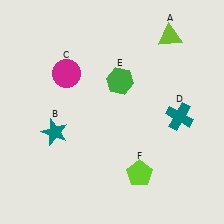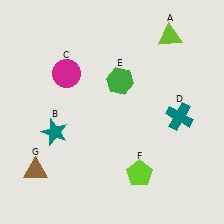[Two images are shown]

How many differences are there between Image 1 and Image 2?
There is 1 difference between the two images.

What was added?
A brown triangle (G) was added in Image 2.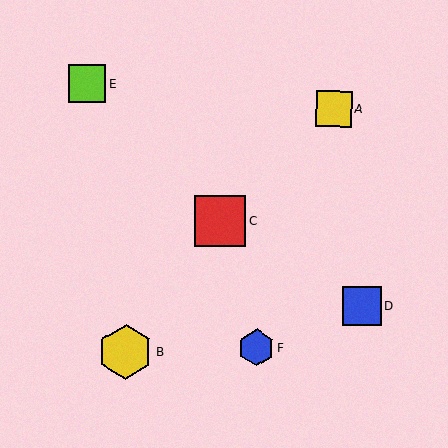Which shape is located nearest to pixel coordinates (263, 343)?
The blue hexagon (labeled F) at (257, 348) is nearest to that location.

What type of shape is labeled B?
Shape B is a yellow hexagon.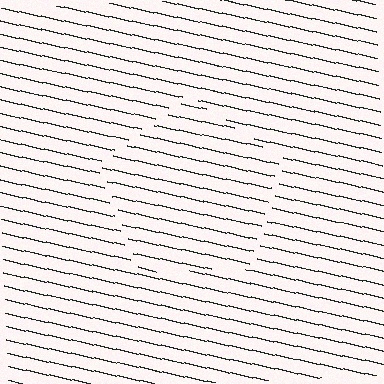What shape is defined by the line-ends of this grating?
An illusory pentagon. The interior of the shape contains the same grating, shifted by half a period — the contour is defined by the phase discontinuity where line-ends from the inner and outer gratings abut.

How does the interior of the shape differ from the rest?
The interior of the shape contains the same grating, shifted by half a period — the contour is defined by the phase discontinuity where line-ends from the inner and outer gratings abut.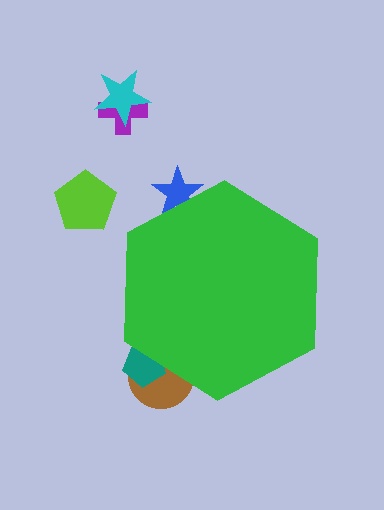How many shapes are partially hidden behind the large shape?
3 shapes are partially hidden.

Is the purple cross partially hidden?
No, the purple cross is fully visible.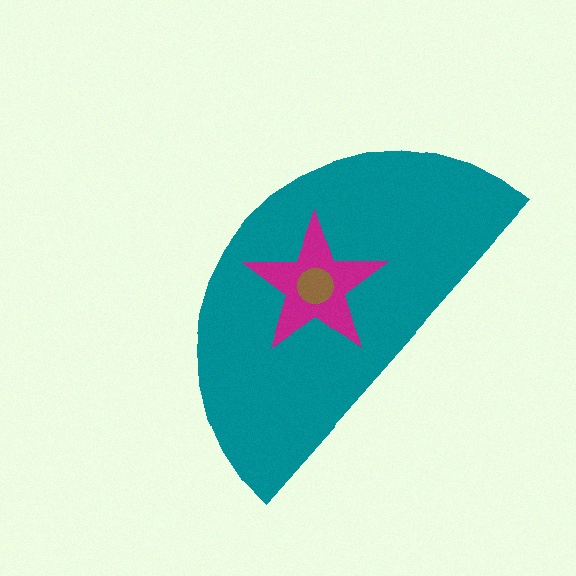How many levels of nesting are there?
3.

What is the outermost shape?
The teal semicircle.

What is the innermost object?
The brown circle.